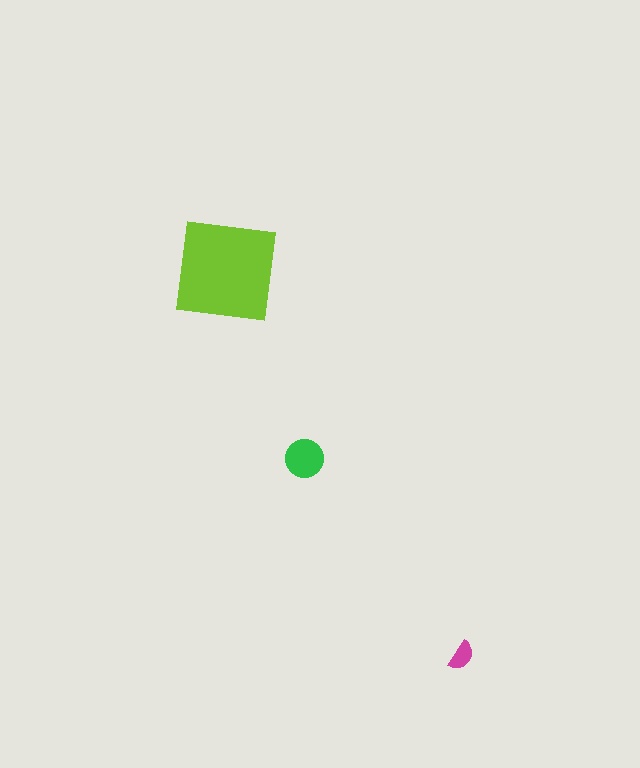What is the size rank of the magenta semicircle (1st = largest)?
3rd.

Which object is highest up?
The lime square is topmost.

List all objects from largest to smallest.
The lime square, the green circle, the magenta semicircle.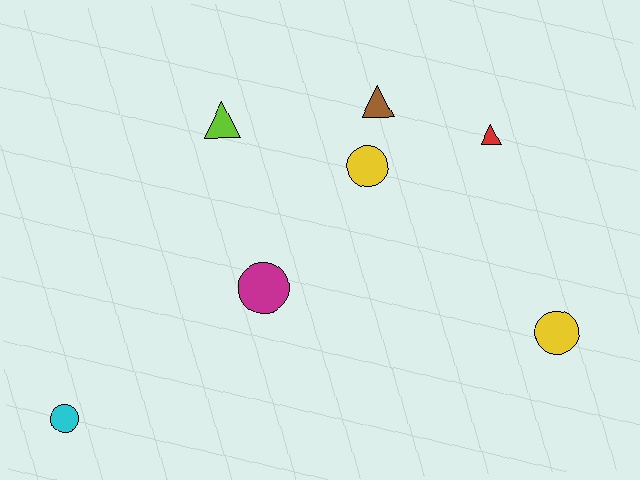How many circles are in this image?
There are 4 circles.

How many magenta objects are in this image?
There is 1 magenta object.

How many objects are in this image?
There are 7 objects.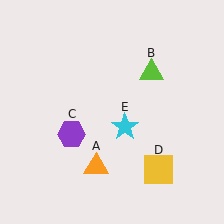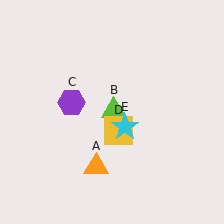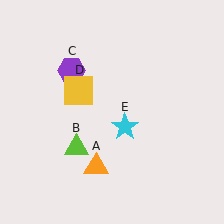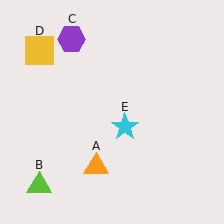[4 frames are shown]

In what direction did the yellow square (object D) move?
The yellow square (object D) moved up and to the left.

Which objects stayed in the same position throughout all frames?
Orange triangle (object A) and cyan star (object E) remained stationary.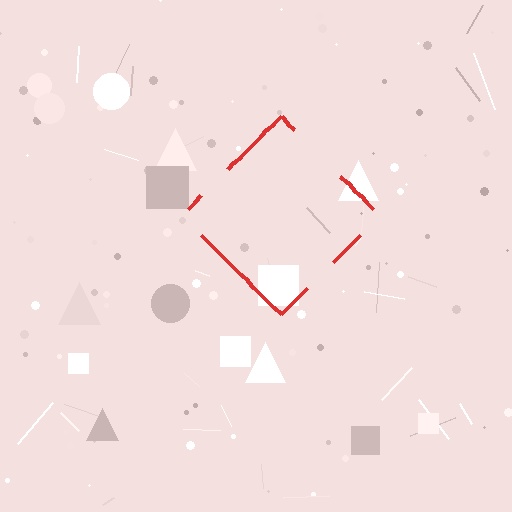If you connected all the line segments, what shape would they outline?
They would outline a diamond.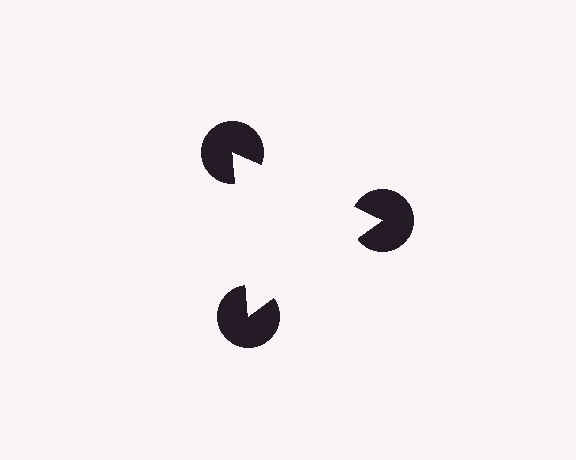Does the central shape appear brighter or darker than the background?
It typically appears slightly brighter than the background, even though no actual brightness change is drawn.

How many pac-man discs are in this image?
There are 3 — one at each vertex of the illusory triangle.